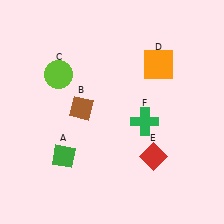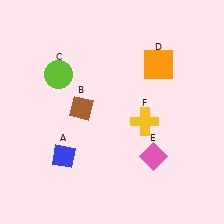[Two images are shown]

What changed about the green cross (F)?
In Image 1, F is green. In Image 2, it changed to yellow.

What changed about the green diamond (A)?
In Image 1, A is green. In Image 2, it changed to blue.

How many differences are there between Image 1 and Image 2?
There are 3 differences between the two images.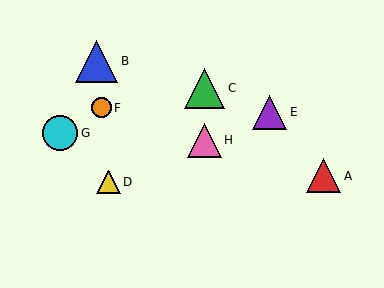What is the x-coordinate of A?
Object A is at x≈324.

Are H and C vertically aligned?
Yes, both are at x≈204.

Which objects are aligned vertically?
Objects C, H are aligned vertically.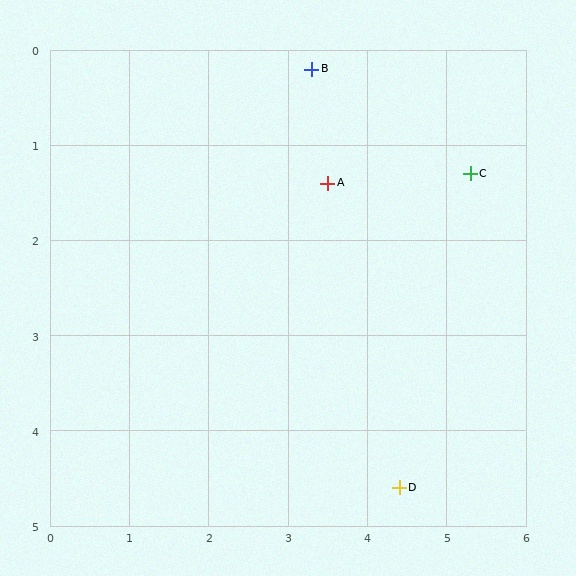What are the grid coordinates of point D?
Point D is at approximately (4.4, 4.6).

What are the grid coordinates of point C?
Point C is at approximately (5.3, 1.3).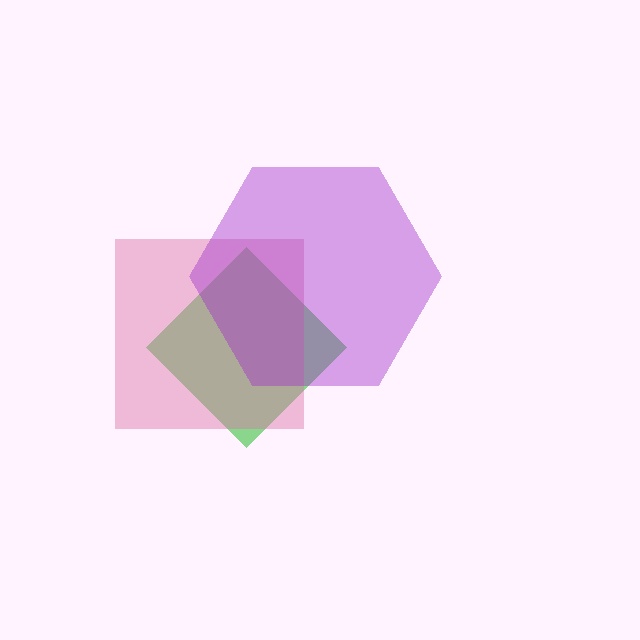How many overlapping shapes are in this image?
There are 3 overlapping shapes in the image.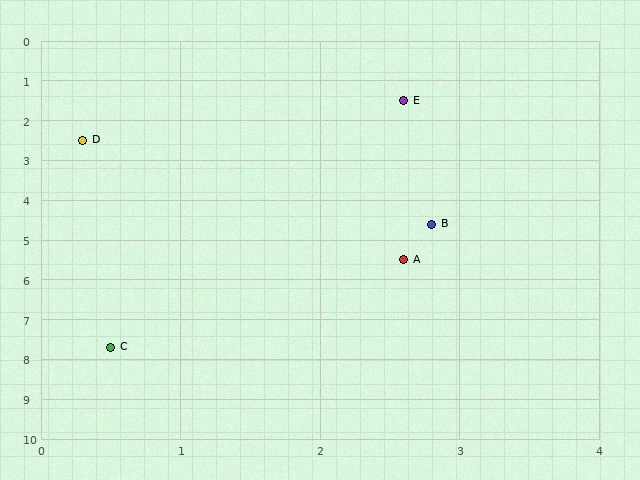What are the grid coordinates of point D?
Point D is at approximately (0.3, 2.5).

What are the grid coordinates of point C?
Point C is at approximately (0.5, 7.7).